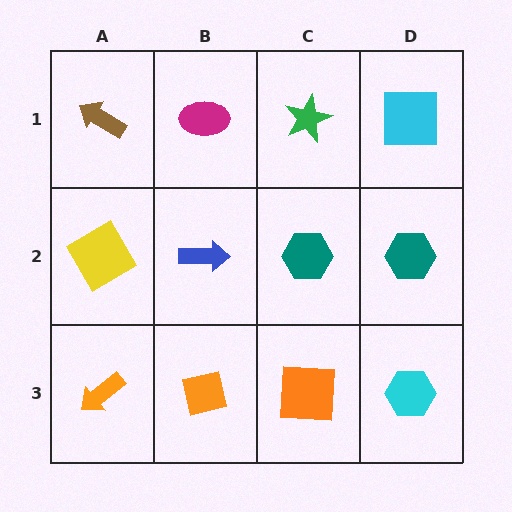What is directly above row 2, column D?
A cyan square.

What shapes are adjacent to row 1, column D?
A teal hexagon (row 2, column D), a green star (row 1, column C).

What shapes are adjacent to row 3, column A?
A yellow diamond (row 2, column A), an orange square (row 3, column B).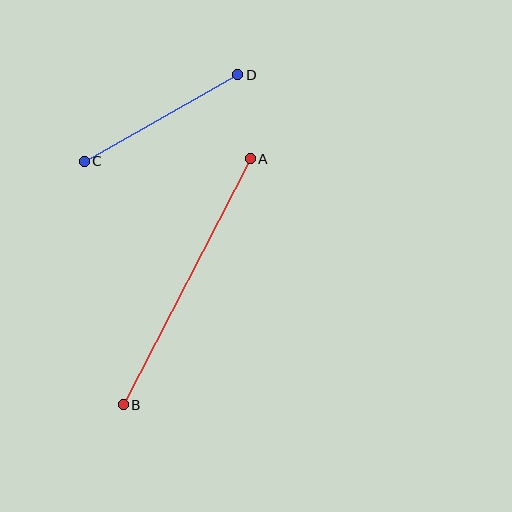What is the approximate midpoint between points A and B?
The midpoint is at approximately (187, 282) pixels.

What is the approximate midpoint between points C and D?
The midpoint is at approximately (161, 118) pixels.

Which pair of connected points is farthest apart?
Points A and B are farthest apart.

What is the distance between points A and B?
The distance is approximately 276 pixels.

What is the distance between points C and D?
The distance is approximately 176 pixels.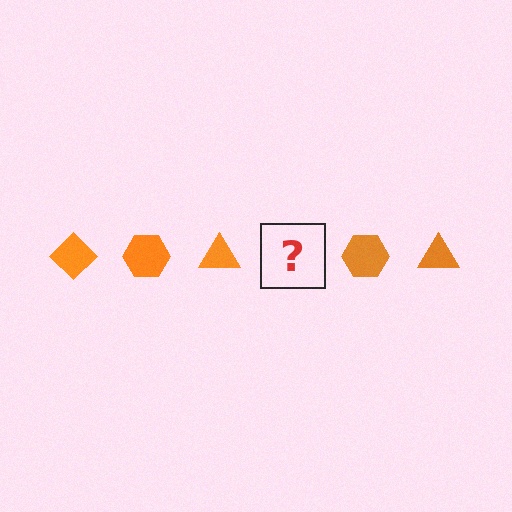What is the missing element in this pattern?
The missing element is an orange diamond.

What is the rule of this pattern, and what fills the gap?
The rule is that the pattern cycles through diamond, hexagon, triangle shapes in orange. The gap should be filled with an orange diamond.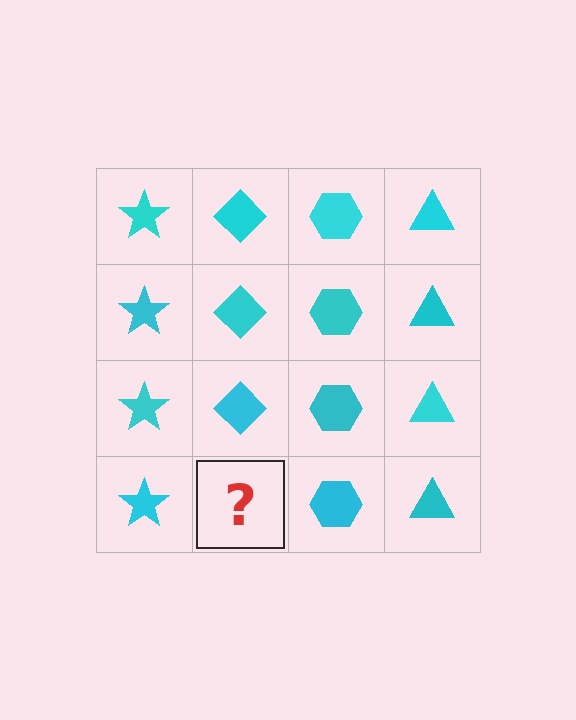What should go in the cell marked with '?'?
The missing cell should contain a cyan diamond.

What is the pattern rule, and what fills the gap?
The rule is that each column has a consistent shape. The gap should be filled with a cyan diamond.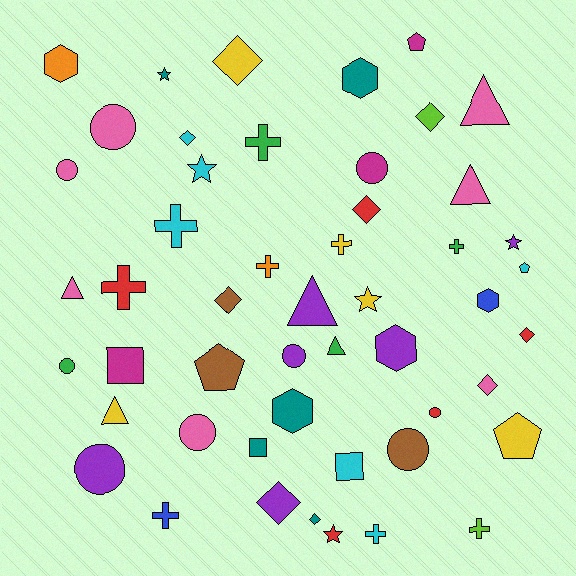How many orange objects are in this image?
There are 2 orange objects.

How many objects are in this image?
There are 50 objects.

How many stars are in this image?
There are 5 stars.